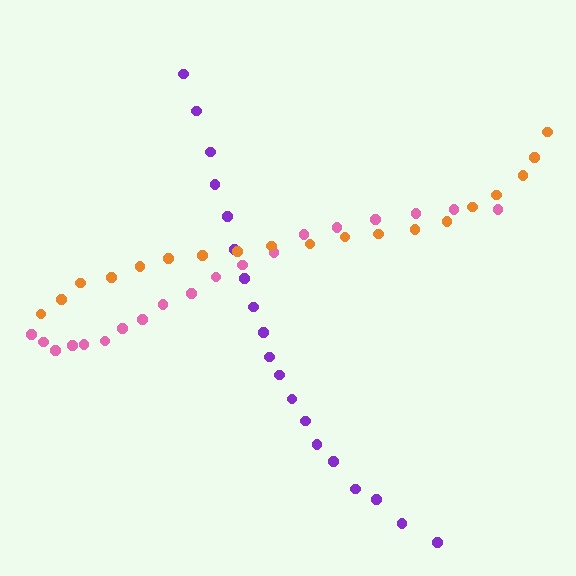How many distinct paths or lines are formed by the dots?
There are 3 distinct paths.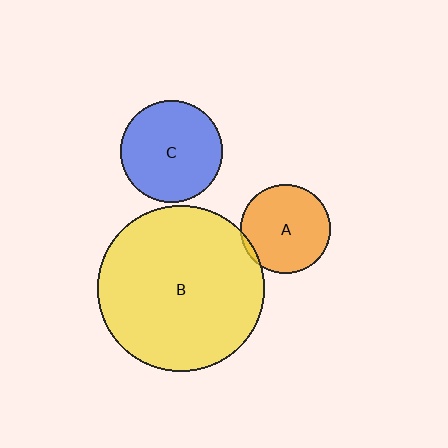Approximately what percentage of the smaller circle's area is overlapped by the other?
Approximately 5%.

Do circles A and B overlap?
Yes.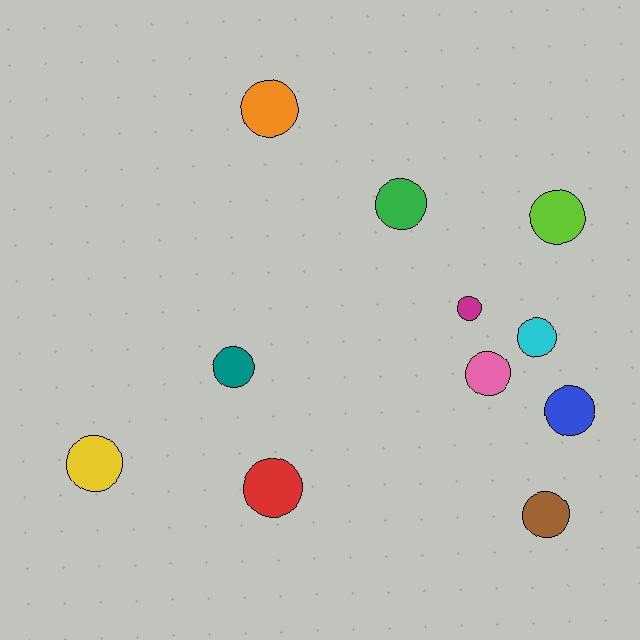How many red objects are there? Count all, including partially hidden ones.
There is 1 red object.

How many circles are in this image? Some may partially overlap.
There are 11 circles.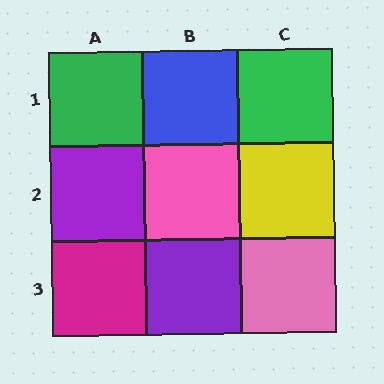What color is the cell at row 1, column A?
Green.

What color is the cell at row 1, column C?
Green.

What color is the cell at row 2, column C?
Yellow.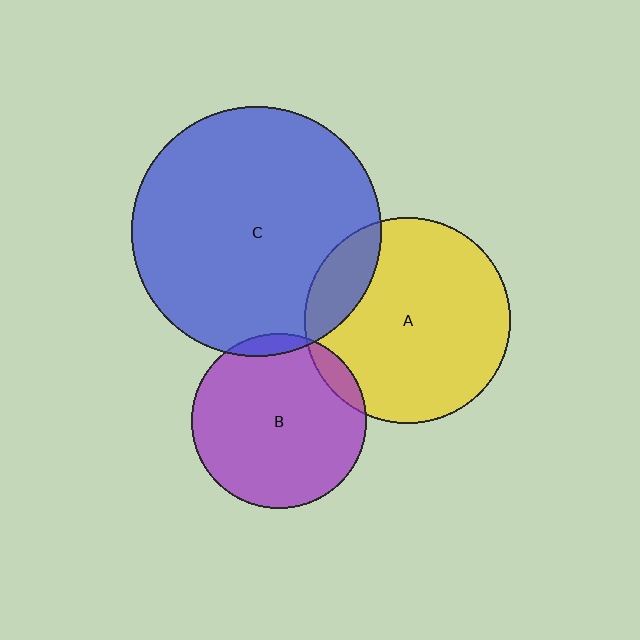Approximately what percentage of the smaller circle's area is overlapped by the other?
Approximately 10%.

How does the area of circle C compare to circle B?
Approximately 2.0 times.